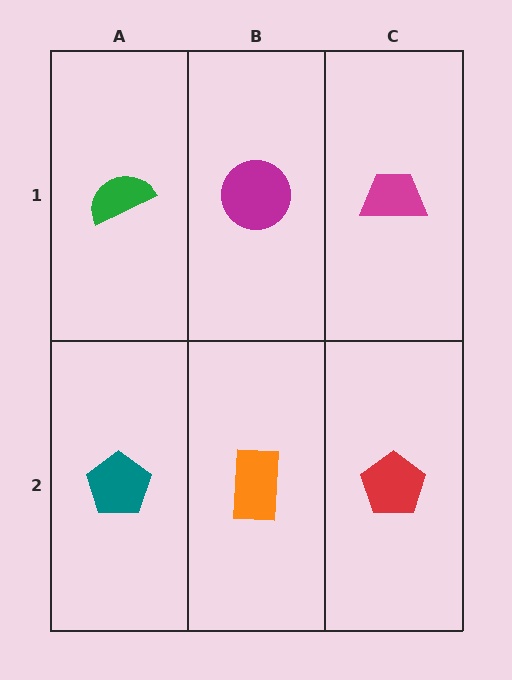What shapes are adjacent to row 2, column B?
A magenta circle (row 1, column B), a teal pentagon (row 2, column A), a red pentagon (row 2, column C).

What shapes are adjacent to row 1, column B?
An orange rectangle (row 2, column B), a green semicircle (row 1, column A), a magenta trapezoid (row 1, column C).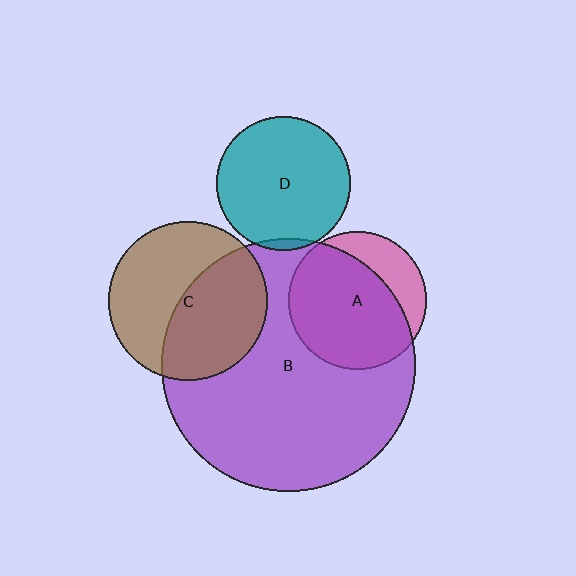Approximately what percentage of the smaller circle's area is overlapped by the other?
Approximately 50%.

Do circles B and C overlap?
Yes.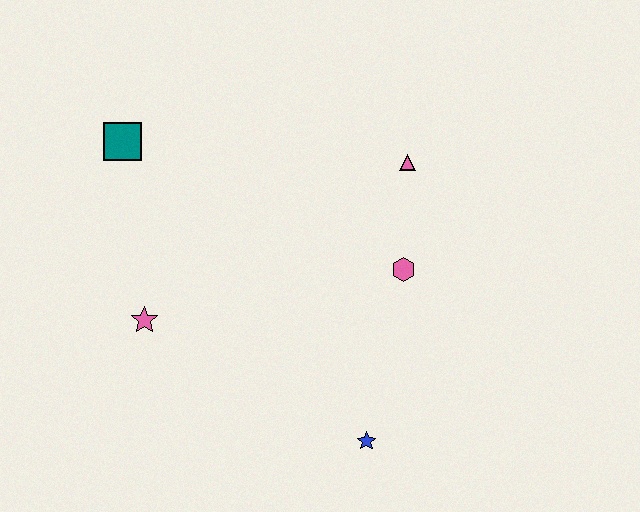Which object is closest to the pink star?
The teal square is closest to the pink star.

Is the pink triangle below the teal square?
Yes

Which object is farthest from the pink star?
The pink triangle is farthest from the pink star.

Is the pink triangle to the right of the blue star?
Yes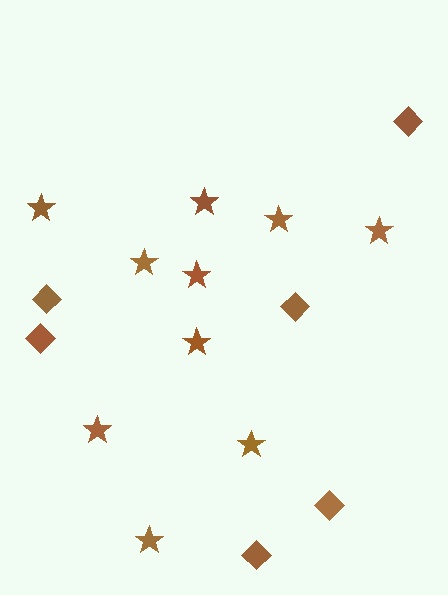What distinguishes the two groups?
There are 2 groups: one group of stars (10) and one group of diamonds (6).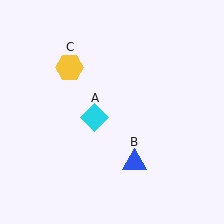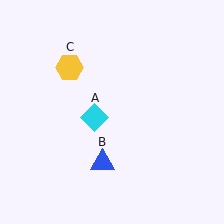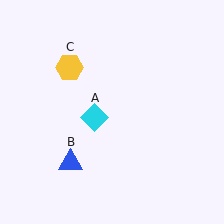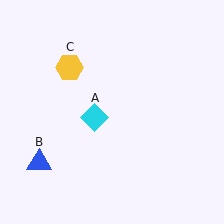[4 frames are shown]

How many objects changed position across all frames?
1 object changed position: blue triangle (object B).